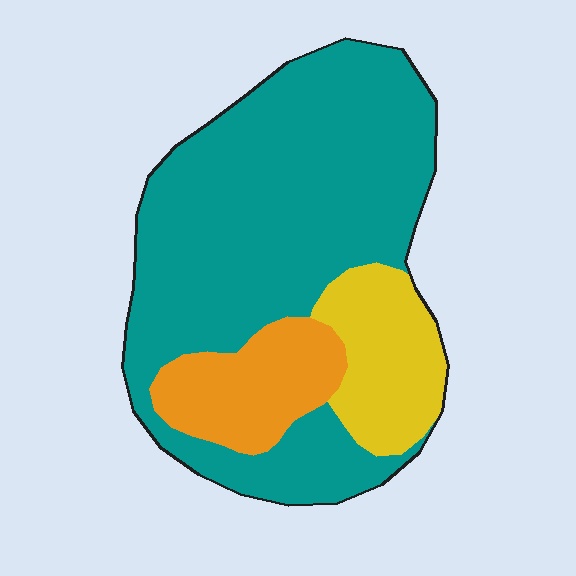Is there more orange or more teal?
Teal.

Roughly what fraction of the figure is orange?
Orange takes up less than a quarter of the figure.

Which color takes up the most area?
Teal, at roughly 70%.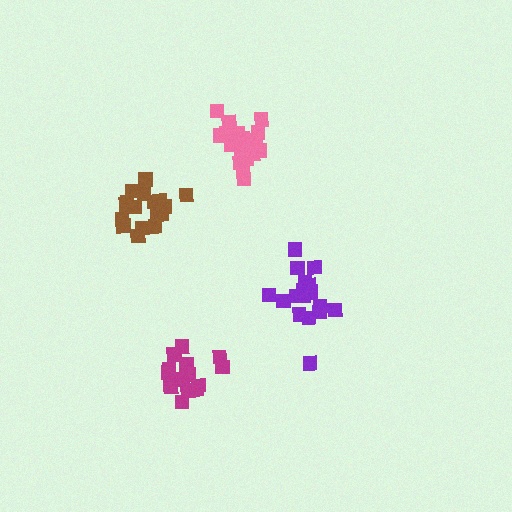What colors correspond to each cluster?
The clusters are colored: purple, brown, magenta, pink.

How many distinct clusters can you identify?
There are 4 distinct clusters.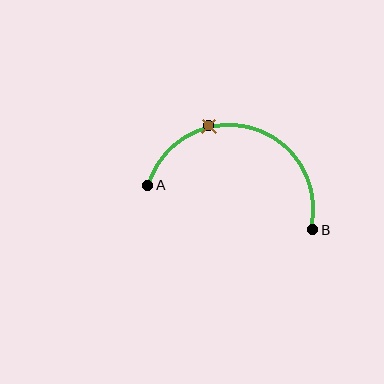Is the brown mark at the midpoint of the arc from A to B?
No. The brown mark lies on the arc but is closer to endpoint A. The arc midpoint would be at the point on the curve equidistant along the arc from both A and B.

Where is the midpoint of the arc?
The arc midpoint is the point on the curve farthest from the straight line joining A and B. It sits above that line.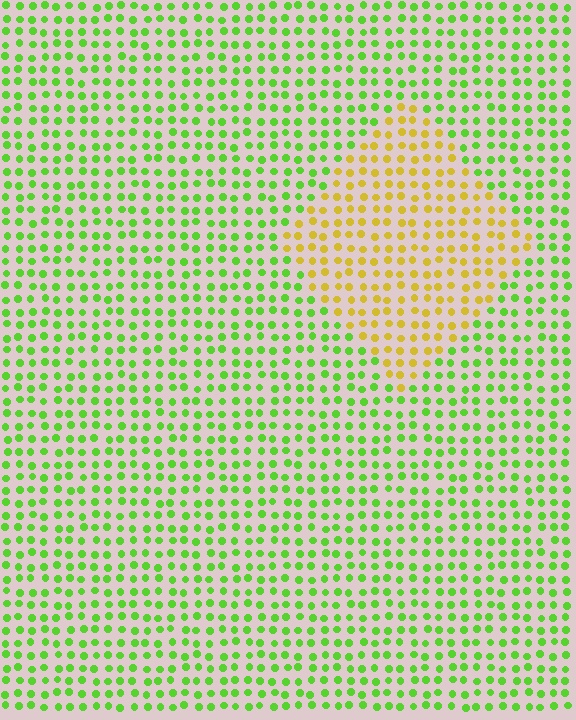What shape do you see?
I see a diamond.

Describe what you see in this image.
The image is filled with small lime elements in a uniform arrangement. A diamond-shaped region is visible where the elements are tinted to a slightly different hue, forming a subtle color boundary.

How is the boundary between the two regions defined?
The boundary is defined purely by a slight shift in hue (about 54 degrees). Spacing, size, and orientation are identical on both sides.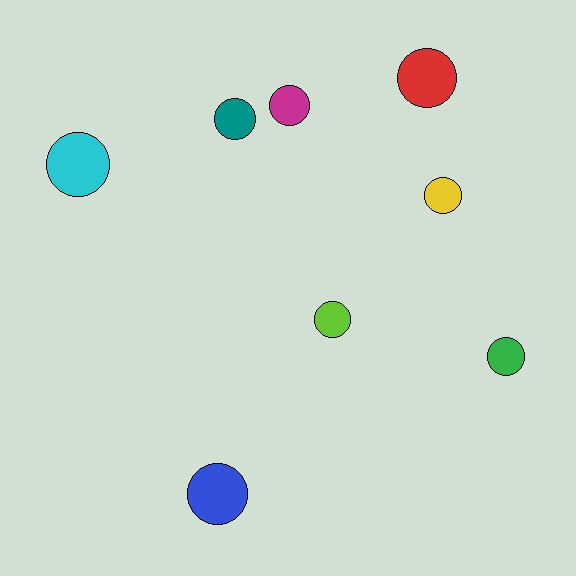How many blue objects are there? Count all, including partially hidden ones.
There is 1 blue object.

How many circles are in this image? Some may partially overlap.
There are 8 circles.